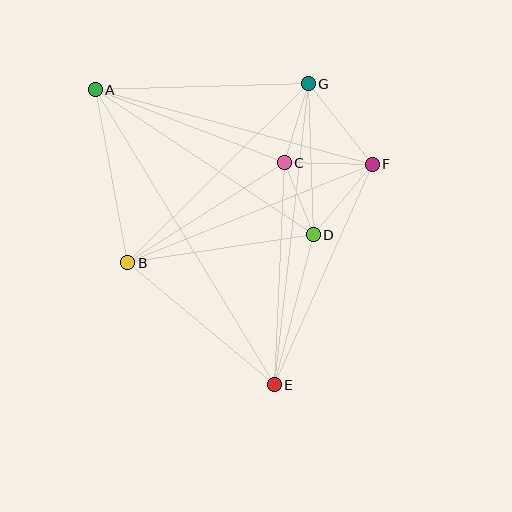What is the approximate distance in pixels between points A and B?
The distance between A and B is approximately 176 pixels.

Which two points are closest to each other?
Points C and D are closest to each other.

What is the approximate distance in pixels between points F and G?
The distance between F and G is approximately 103 pixels.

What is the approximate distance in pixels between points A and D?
The distance between A and D is approximately 262 pixels.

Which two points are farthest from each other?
Points A and E are farthest from each other.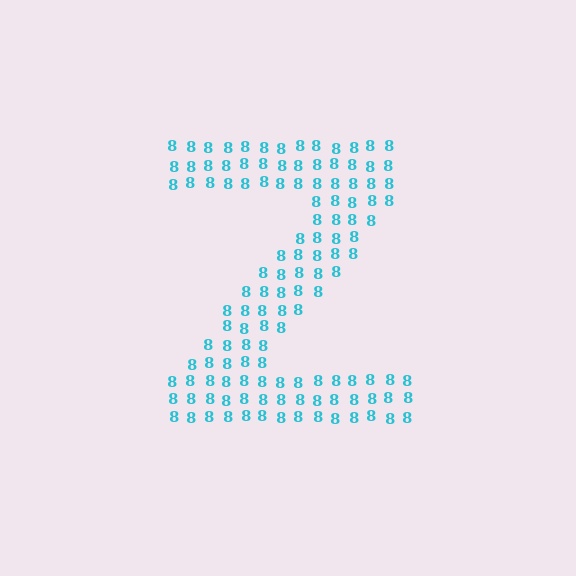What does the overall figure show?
The overall figure shows the letter Z.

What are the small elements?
The small elements are digit 8's.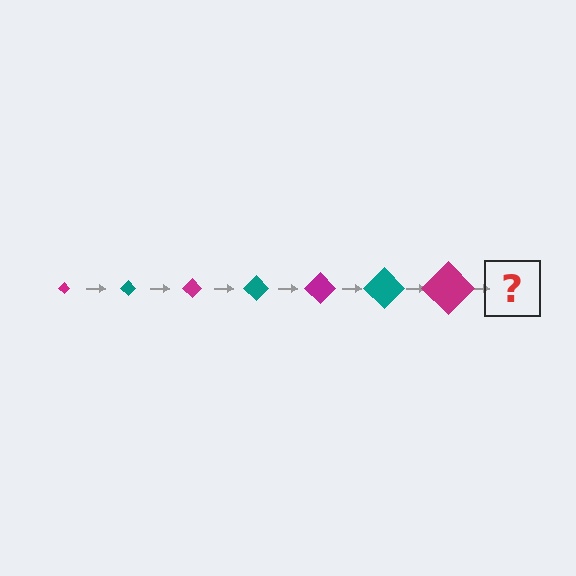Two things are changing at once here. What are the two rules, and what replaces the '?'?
The two rules are that the diamond grows larger each step and the color cycles through magenta and teal. The '?' should be a teal diamond, larger than the previous one.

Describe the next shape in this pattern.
It should be a teal diamond, larger than the previous one.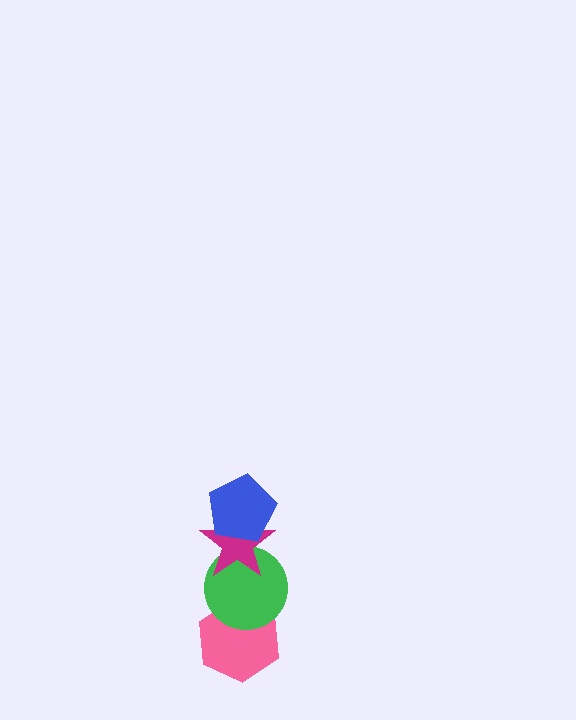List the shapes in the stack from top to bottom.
From top to bottom: the blue pentagon, the magenta star, the green circle, the pink hexagon.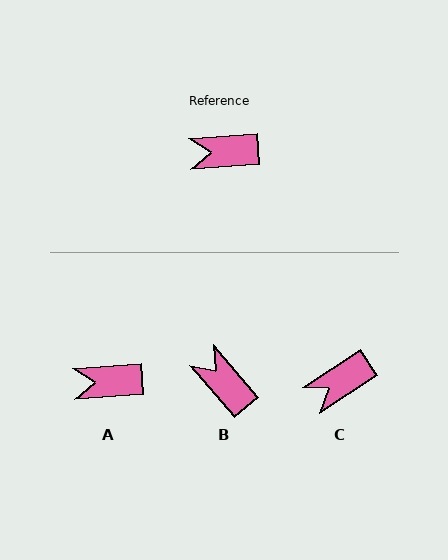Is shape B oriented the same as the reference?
No, it is off by about 54 degrees.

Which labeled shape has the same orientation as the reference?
A.